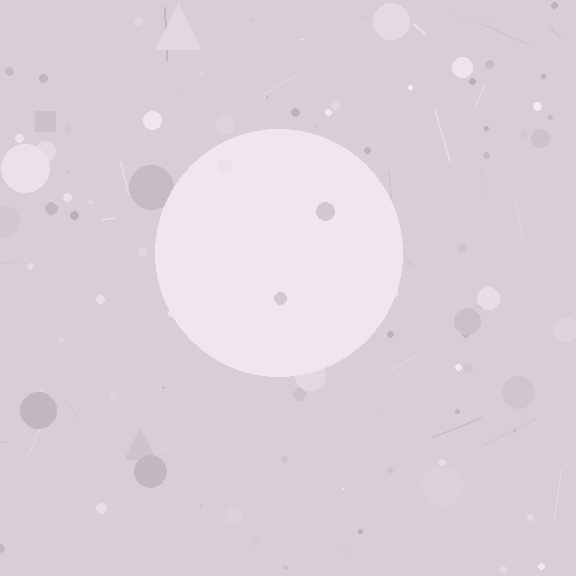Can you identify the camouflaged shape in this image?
The camouflaged shape is a circle.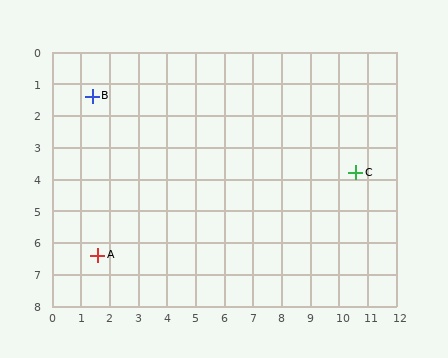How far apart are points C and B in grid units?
Points C and B are about 9.5 grid units apart.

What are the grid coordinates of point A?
Point A is at approximately (1.6, 6.4).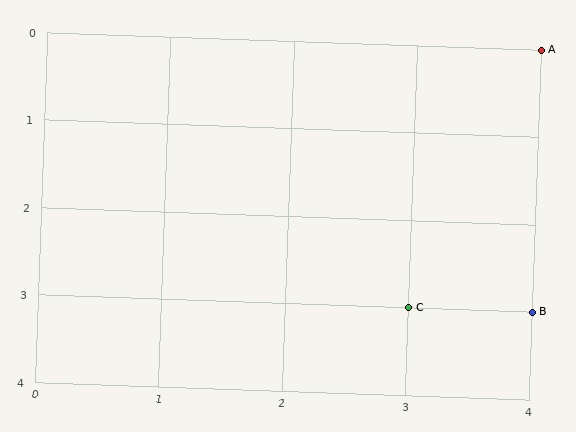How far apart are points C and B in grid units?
Points C and B are 1 column apart.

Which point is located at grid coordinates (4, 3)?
Point B is at (4, 3).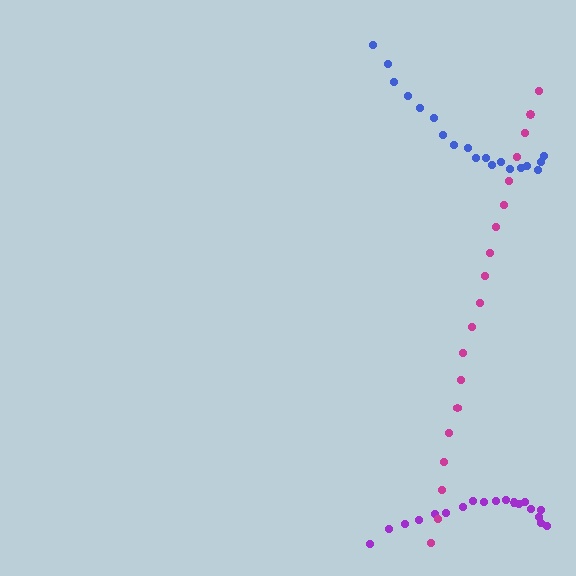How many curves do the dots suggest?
There are 3 distinct paths.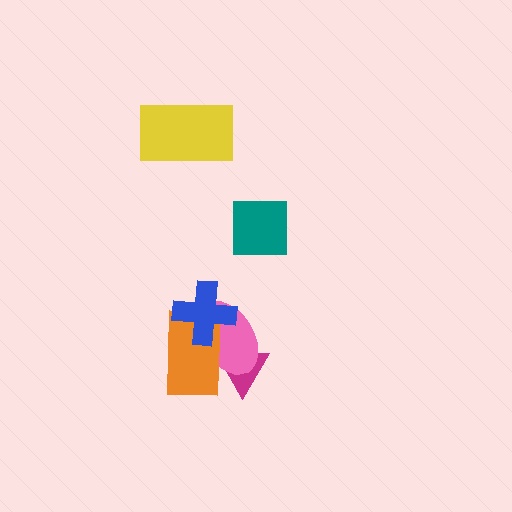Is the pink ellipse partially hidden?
Yes, it is partially covered by another shape.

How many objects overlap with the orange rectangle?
3 objects overlap with the orange rectangle.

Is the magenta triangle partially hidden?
Yes, it is partially covered by another shape.